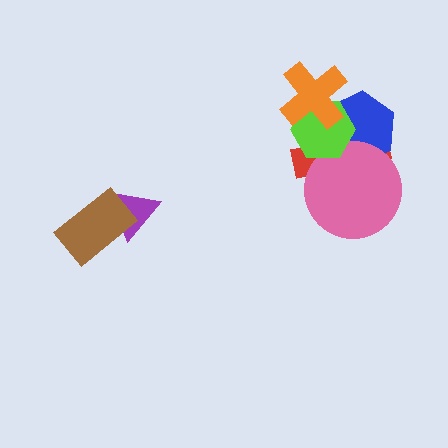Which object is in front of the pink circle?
The lime hexagon is in front of the pink circle.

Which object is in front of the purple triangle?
The brown rectangle is in front of the purple triangle.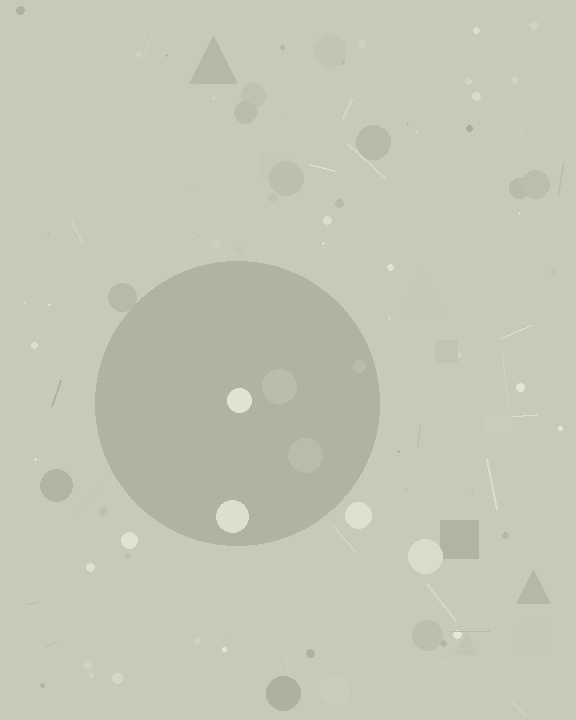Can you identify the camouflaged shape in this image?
The camouflaged shape is a circle.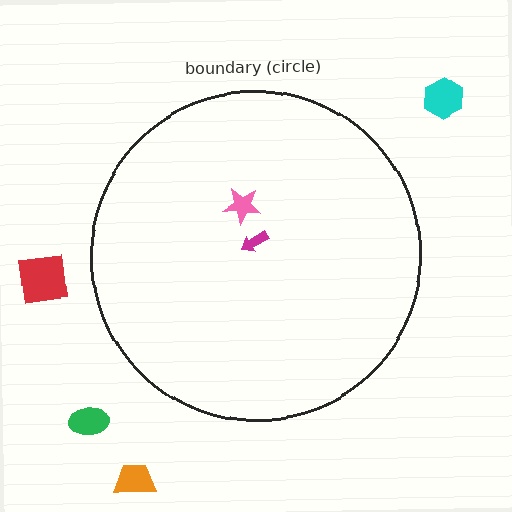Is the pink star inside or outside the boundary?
Inside.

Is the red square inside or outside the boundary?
Outside.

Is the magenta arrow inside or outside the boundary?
Inside.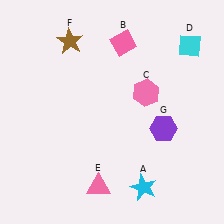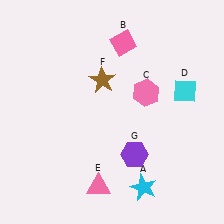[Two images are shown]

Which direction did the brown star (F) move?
The brown star (F) moved down.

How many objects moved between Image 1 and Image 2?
3 objects moved between the two images.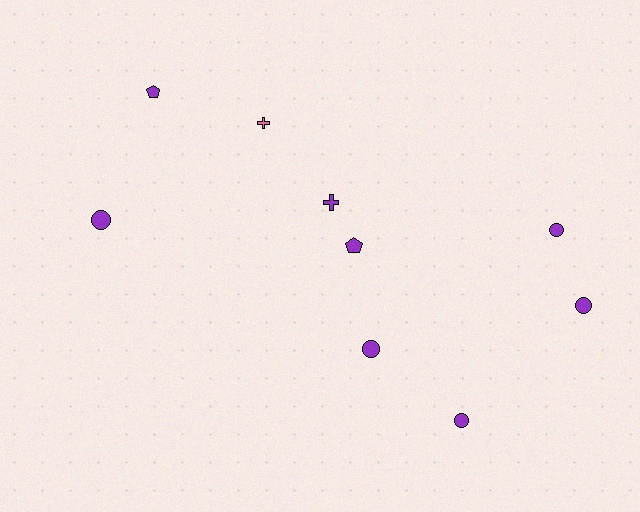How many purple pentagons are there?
There are 2 purple pentagons.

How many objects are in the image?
There are 9 objects.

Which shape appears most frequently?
Circle, with 5 objects.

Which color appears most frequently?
Purple, with 8 objects.